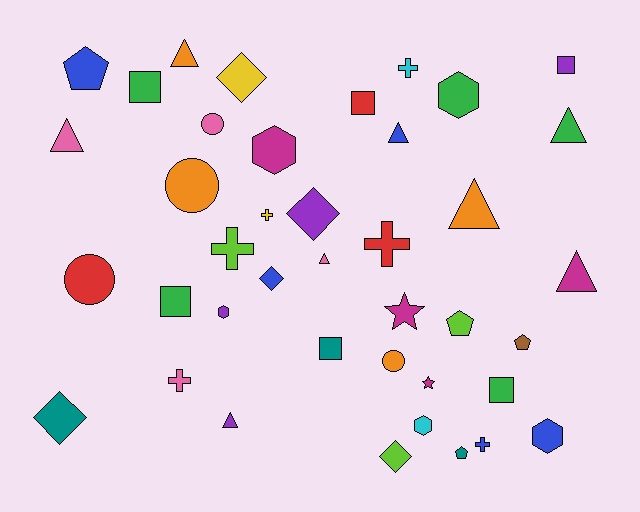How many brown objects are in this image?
There is 1 brown object.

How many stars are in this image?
There are 2 stars.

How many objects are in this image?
There are 40 objects.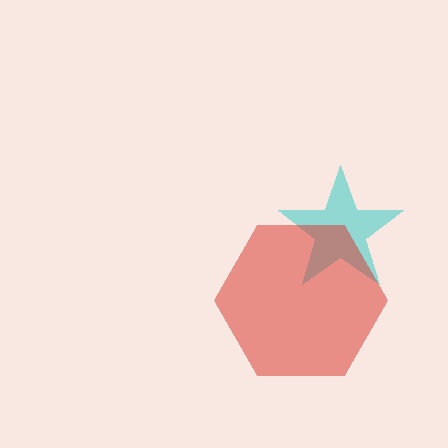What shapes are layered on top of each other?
The layered shapes are: a cyan star, a red hexagon.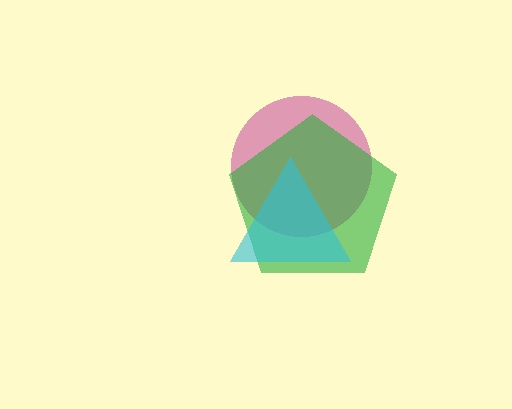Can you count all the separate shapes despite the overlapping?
Yes, there are 3 separate shapes.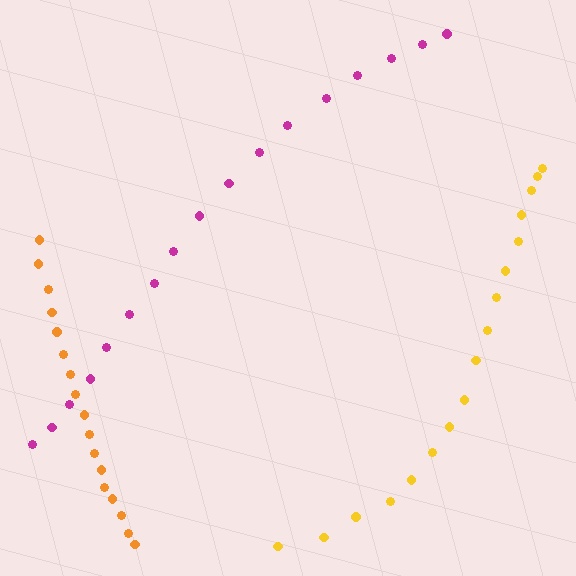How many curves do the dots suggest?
There are 3 distinct paths.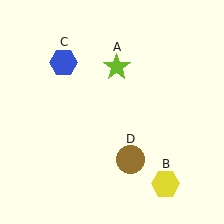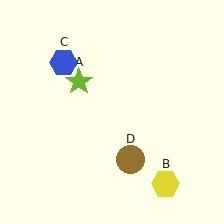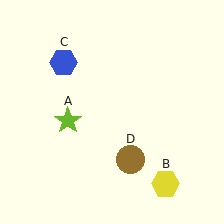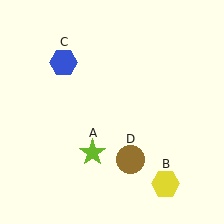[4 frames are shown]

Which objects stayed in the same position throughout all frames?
Yellow hexagon (object B) and blue hexagon (object C) and brown circle (object D) remained stationary.